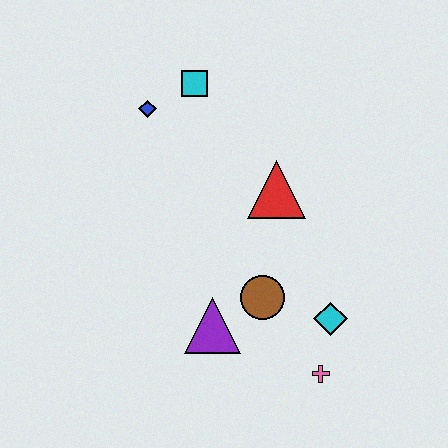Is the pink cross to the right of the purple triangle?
Yes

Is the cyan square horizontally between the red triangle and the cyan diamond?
No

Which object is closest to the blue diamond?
The cyan square is closest to the blue diamond.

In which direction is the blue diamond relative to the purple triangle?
The blue diamond is above the purple triangle.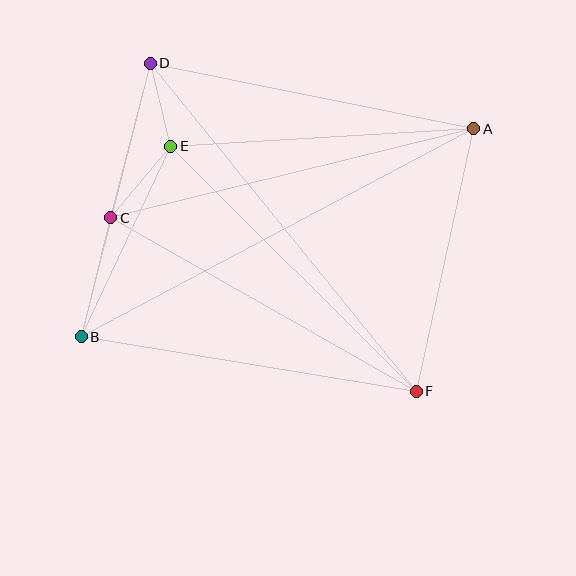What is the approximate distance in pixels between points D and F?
The distance between D and F is approximately 423 pixels.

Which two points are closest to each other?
Points D and E are closest to each other.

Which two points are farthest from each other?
Points A and B are farthest from each other.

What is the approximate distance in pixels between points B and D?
The distance between B and D is approximately 282 pixels.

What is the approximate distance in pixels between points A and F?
The distance between A and F is approximately 269 pixels.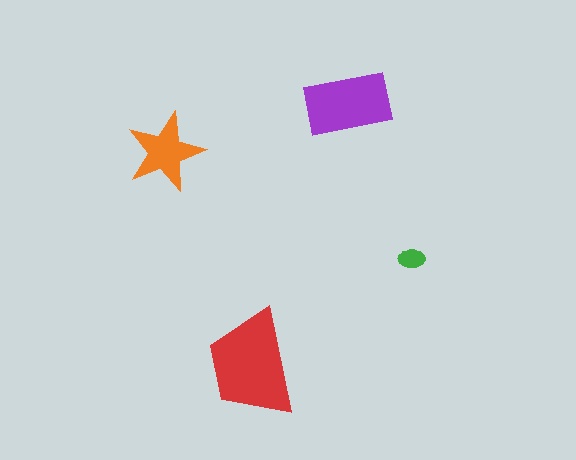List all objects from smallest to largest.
The green ellipse, the orange star, the purple rectangle, the red trapezoid.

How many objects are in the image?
There are 4 objects in the image.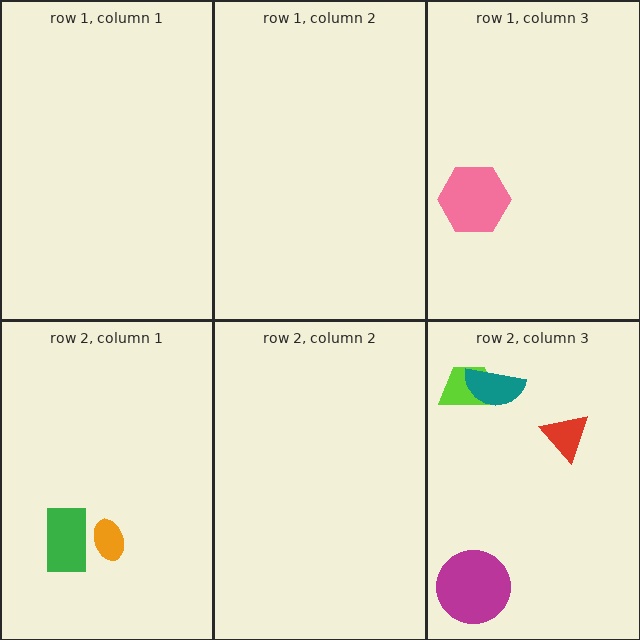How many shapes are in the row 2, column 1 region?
2.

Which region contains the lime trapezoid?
The row 2, column 3 region.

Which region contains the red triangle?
The row 2, column 3 region.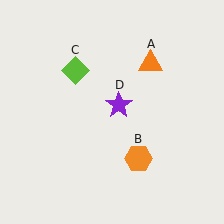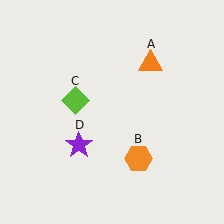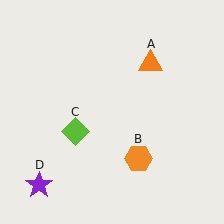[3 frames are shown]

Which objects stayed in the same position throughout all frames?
Orange triangle (object A) and orange hexagon (object B) remained stationary.